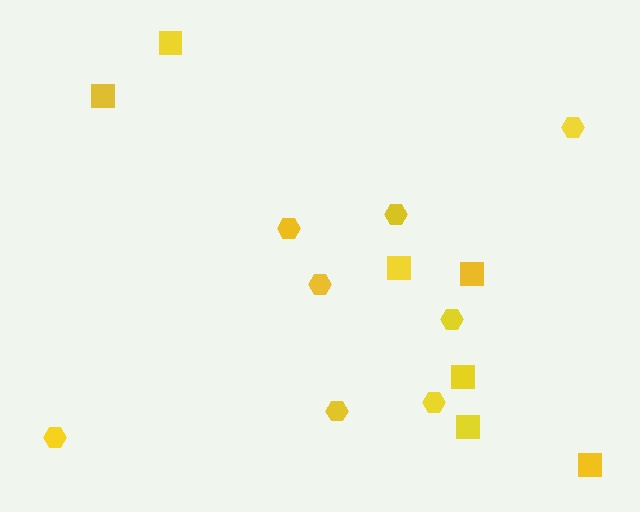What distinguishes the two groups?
There are 2 groups: one group of hexagons (8) and one group of squares (7).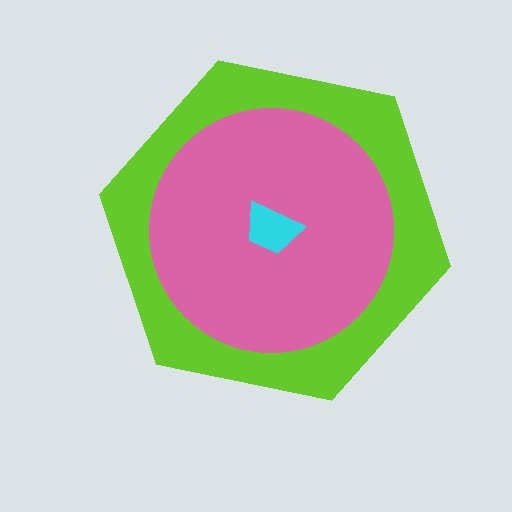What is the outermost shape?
The lime hexagon.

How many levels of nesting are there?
3.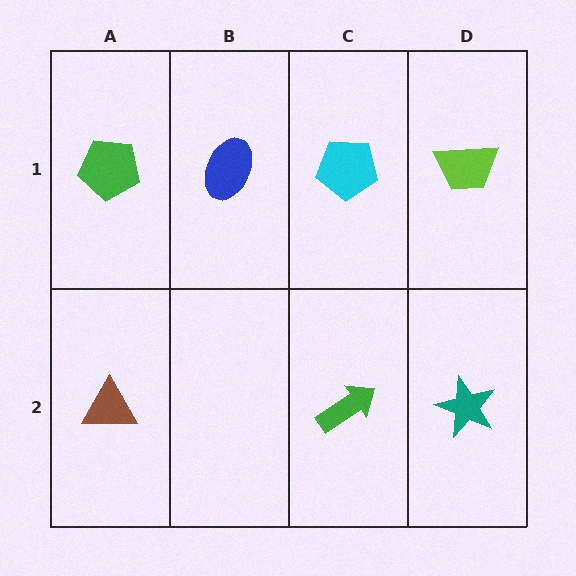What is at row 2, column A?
A brown triangle.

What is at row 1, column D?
A lime trapezoid.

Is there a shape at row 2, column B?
No, that cell is empty.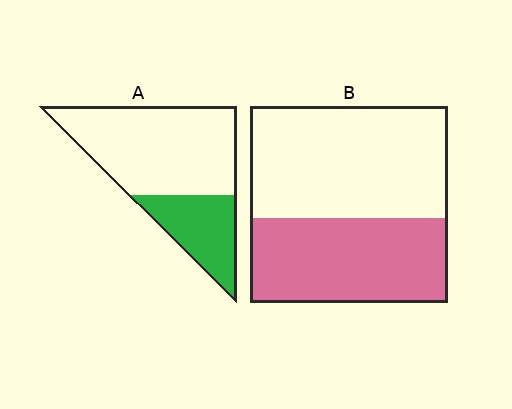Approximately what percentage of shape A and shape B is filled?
A is approximately 30% and B is approximately 45%.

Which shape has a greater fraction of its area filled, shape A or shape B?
Shape B.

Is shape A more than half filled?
No.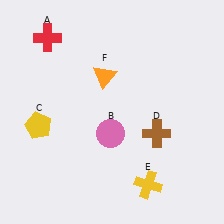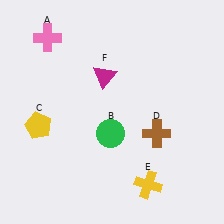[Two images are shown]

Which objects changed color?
A changed from red to pink. B changed from pink to green. F changed from orange to magenta.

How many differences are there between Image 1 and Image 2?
There are 3 differences between the two images.